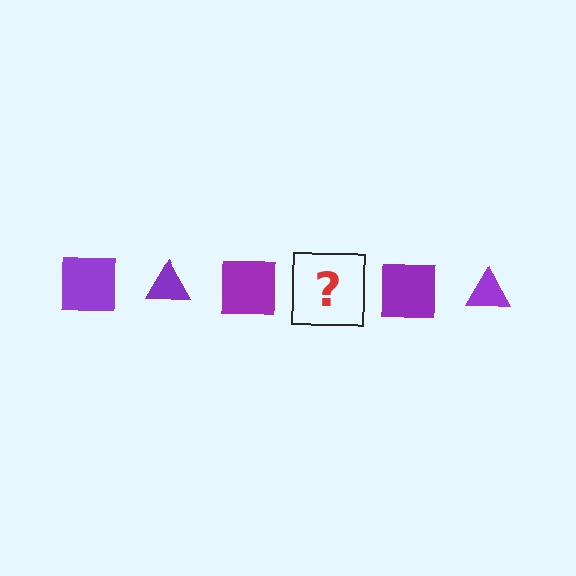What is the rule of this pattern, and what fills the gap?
The rule is that the pattern cycles through square, triangle shapes in purple. The gap should be filled with a purple triangle.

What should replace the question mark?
The question mark should be replaced with a purple triangle.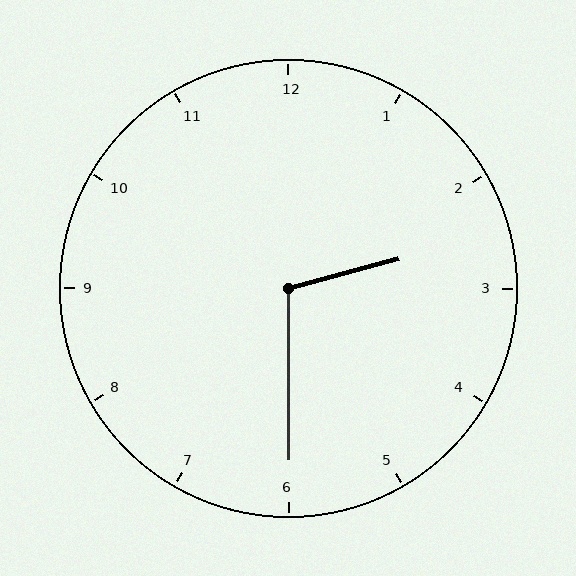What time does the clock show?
2:30.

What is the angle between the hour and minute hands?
Approximately 105 degrees.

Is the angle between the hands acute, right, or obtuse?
It is obtuse.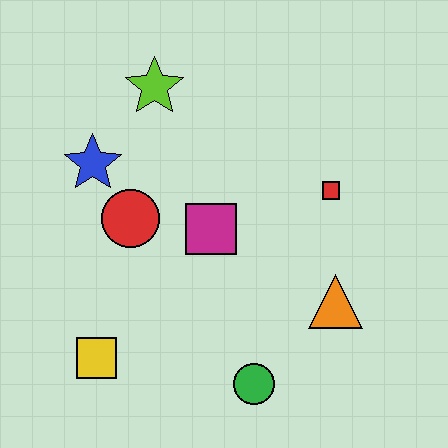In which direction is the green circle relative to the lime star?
The green circle is below the lime star.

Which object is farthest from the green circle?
The lime star is farthest from the green circle.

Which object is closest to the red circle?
The blue star is closest to the red circle.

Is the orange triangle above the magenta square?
No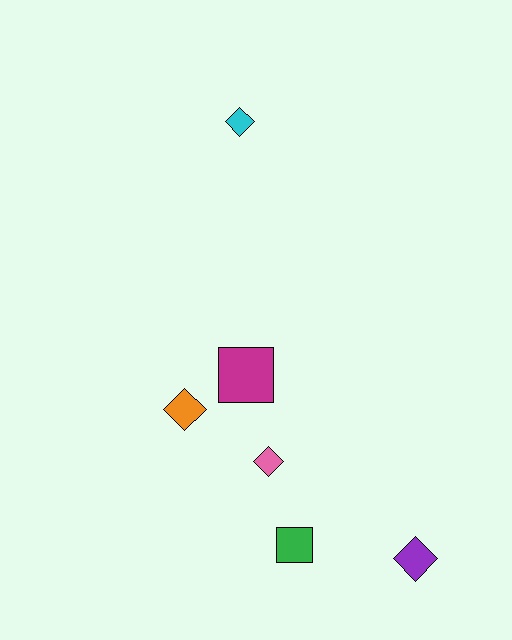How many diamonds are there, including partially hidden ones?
There are 4 diamonds.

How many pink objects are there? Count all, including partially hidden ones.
There is 1 pink object.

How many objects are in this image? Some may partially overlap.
There are 6 objects.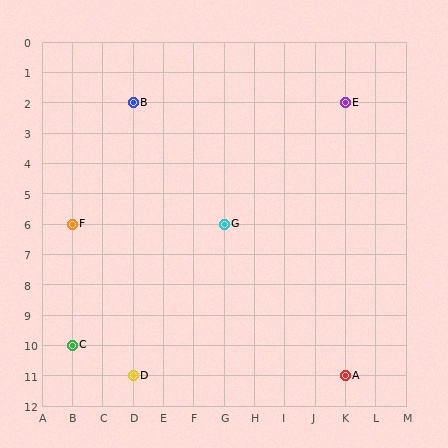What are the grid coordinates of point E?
Point E is at grid coordinates (K, 2).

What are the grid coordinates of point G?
Point G is at grid coordinates (G, 6).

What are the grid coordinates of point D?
Point D is at grid coordinates (D, 11).